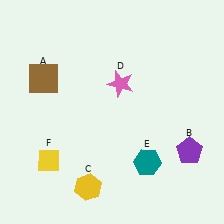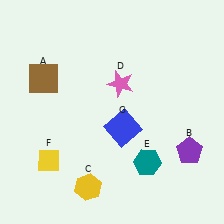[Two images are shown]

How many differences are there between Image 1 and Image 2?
There is 1 difference between the two images.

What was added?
A blue square (G) was added in Image 2.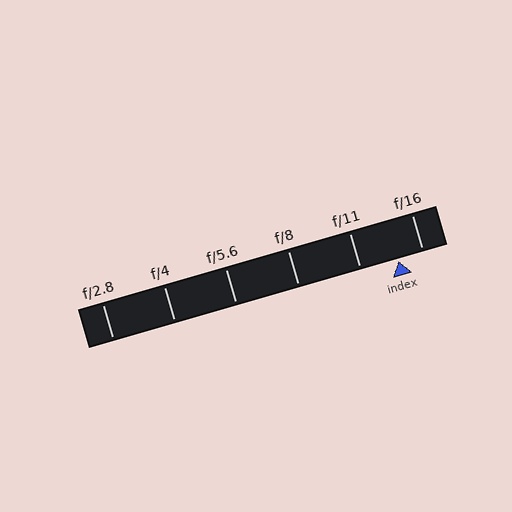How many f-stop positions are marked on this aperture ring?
There are 6 f-stop positions marked.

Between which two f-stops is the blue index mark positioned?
The index mark is between f/11 and f/16.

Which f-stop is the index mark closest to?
The index mark is closest to f/16.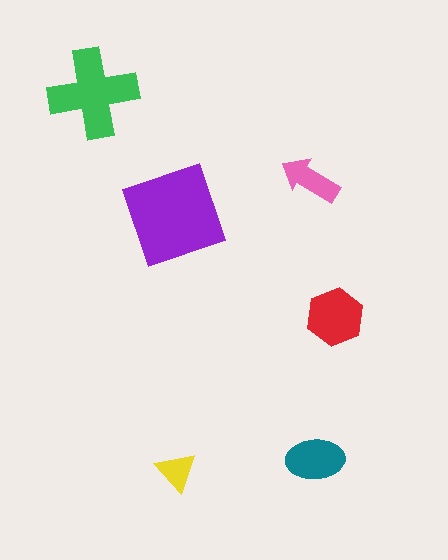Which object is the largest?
The purple square.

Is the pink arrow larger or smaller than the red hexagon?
Smaller.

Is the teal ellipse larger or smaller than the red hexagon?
Smaller.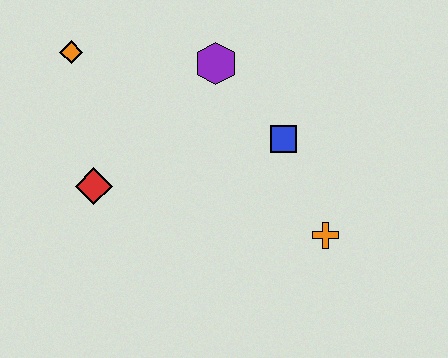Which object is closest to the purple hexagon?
The blue square is closest to the purple hexagon.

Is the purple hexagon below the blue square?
No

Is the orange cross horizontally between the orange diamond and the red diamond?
No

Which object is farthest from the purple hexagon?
The orange cross is farthest from the purple hexagon.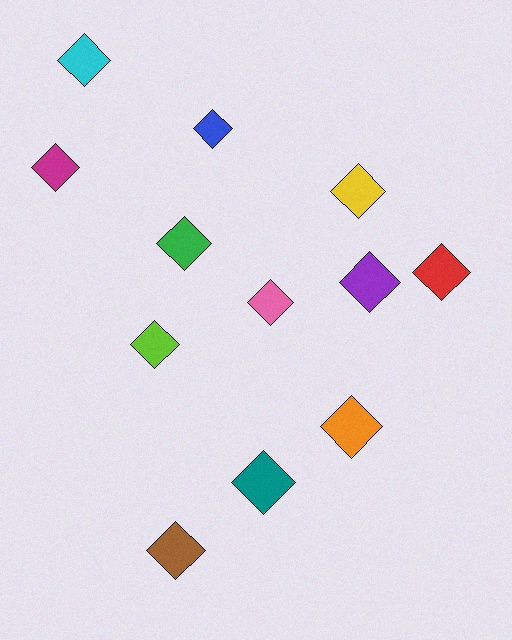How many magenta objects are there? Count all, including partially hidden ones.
There is 1 magenta object.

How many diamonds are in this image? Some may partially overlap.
There are 12 diamonds.